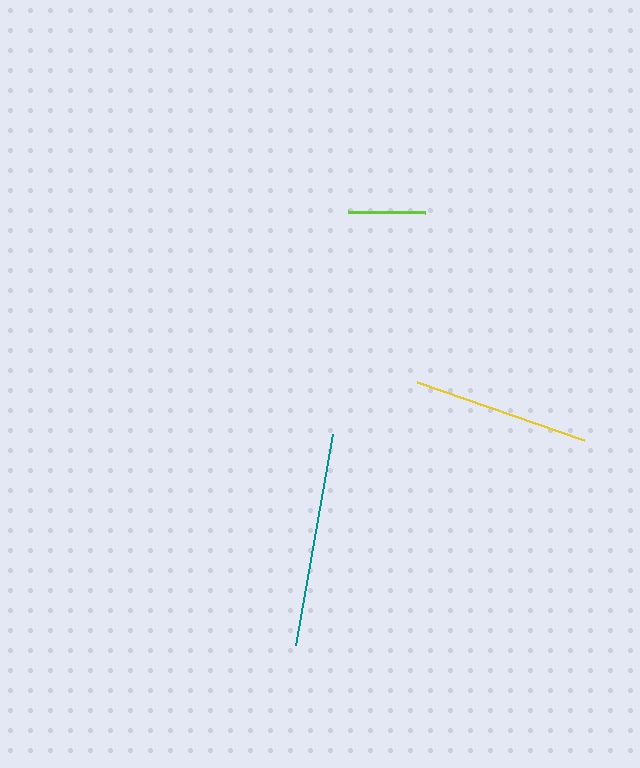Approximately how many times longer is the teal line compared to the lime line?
The teal line is approximately 2.7 times the length of the lime line.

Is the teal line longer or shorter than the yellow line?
The teal line is longer than the yellow line.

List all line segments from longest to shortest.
From longest to shortest: teal, yellow, lime.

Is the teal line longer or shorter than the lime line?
The teal line is longer than the lime line.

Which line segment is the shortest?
The lime line is the shortest at approximately 78 pixels.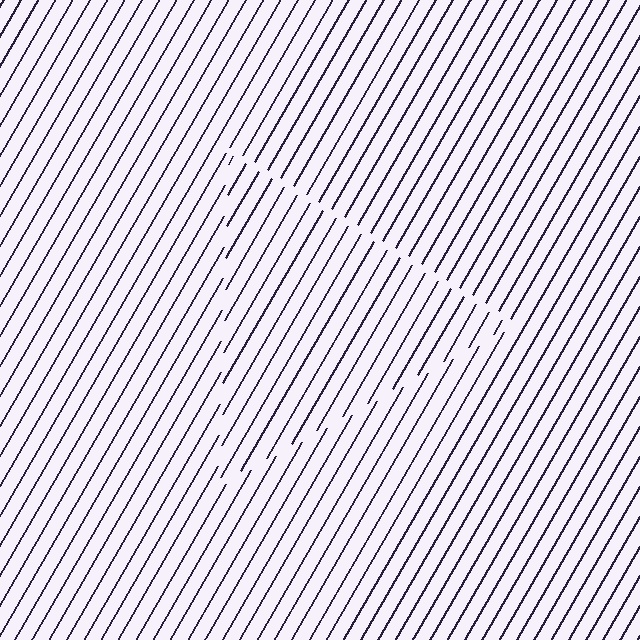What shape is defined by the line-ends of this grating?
An illusory triangle. The interior of the shape contains the same grating, shifted by half a period — the contour is defined by the phase discontinuity where line-ends from the inner and outer gratings abut.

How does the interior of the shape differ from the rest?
The interior of the shape contains the same grating, shifted by half a period — the contour is defined by the phase discontinuity where line-ends from the inner and outer gratings abut.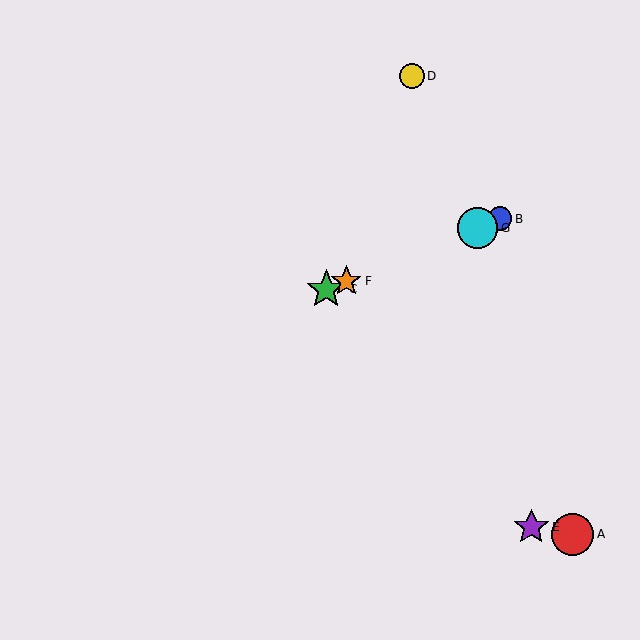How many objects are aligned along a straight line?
4 objects (B, C, F, G) are aligned along a straight line.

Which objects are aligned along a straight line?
Objects B, C, F, G are aligned along a straight line.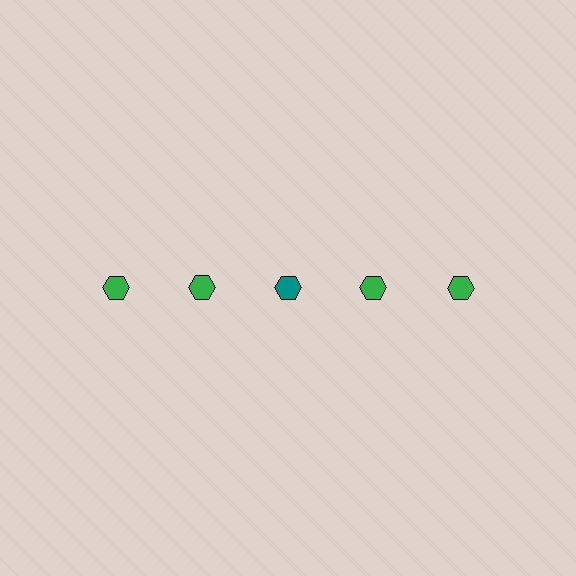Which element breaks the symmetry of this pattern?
The teal hexagon in the top row, center column breaks the symmetry. All other shapes are green hexagons.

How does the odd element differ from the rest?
It has a different color: teal instead of green.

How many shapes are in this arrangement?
There are 5 shapes arranged in a grid pattern.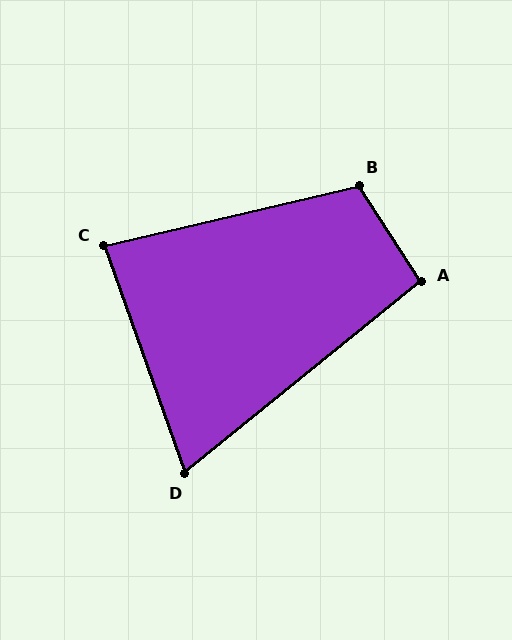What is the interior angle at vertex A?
Approximately 96 degrees (obtuse).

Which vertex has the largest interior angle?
B, at approximately 110 degrees.